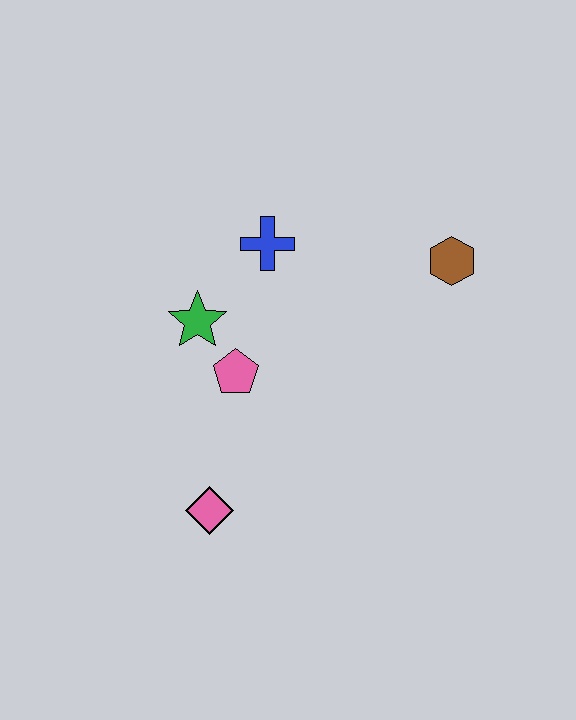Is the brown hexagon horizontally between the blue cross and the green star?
No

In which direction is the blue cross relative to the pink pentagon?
The blue cross is above the pink pentagon.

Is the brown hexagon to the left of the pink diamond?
No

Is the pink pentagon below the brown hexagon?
Yes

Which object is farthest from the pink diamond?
The brown hexagon is farthest from the pink diamond.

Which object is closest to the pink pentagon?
The green star is closest to the pink pentagon.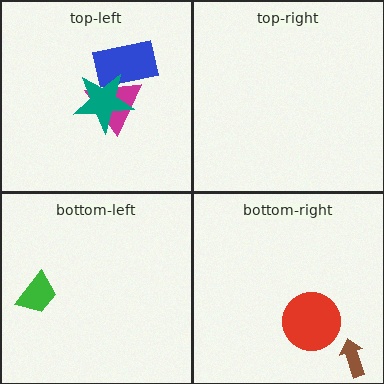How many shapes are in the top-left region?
3.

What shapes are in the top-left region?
The blue rectangle, the magenta triangle, the teal star.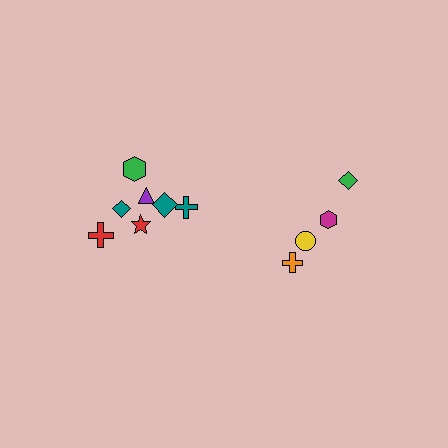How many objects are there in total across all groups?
There are 11 objects.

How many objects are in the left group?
There are 7 objects.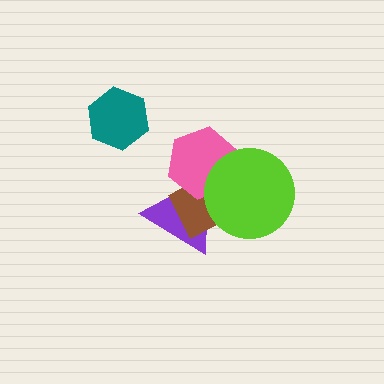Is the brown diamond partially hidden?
Yes, it is partially covered by another shape.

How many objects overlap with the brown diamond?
3 objects overlap with the brown diamond.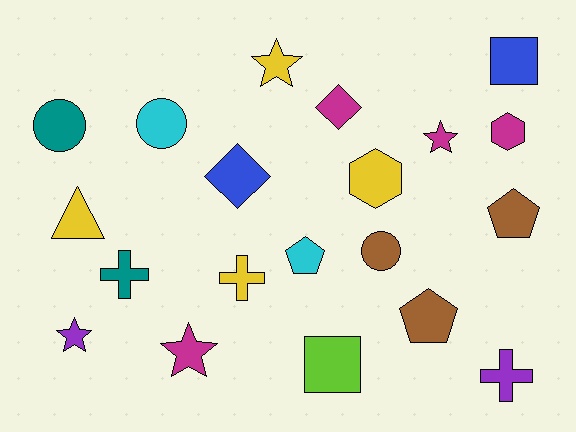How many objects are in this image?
There are 20 objects.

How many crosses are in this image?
There are 3 crosses.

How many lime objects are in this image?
There is 1 lime object.